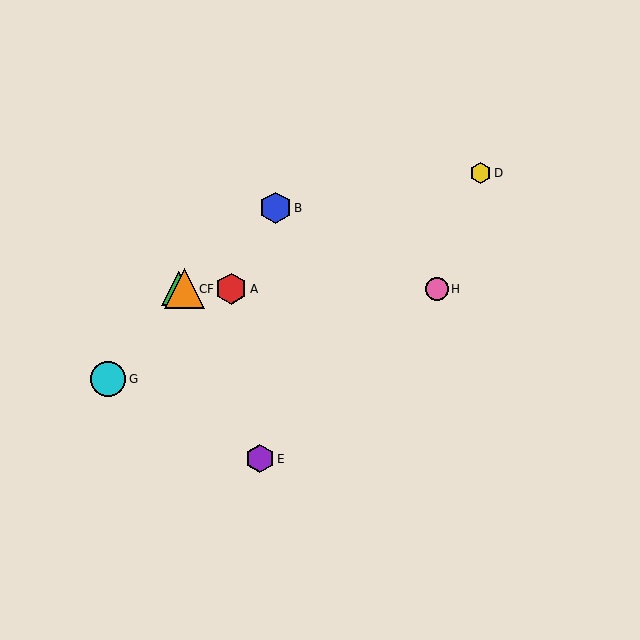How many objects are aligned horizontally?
4 objects (A, C, F, H) are aligned horizontally.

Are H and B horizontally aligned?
No, H is at y≈289 and B is at y≈208.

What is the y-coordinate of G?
Object G is at y≈379.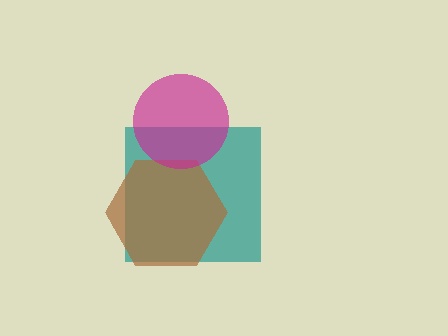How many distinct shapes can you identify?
There are 3 distinct shapes: a teal square, a brown hexagon, a magenta circle.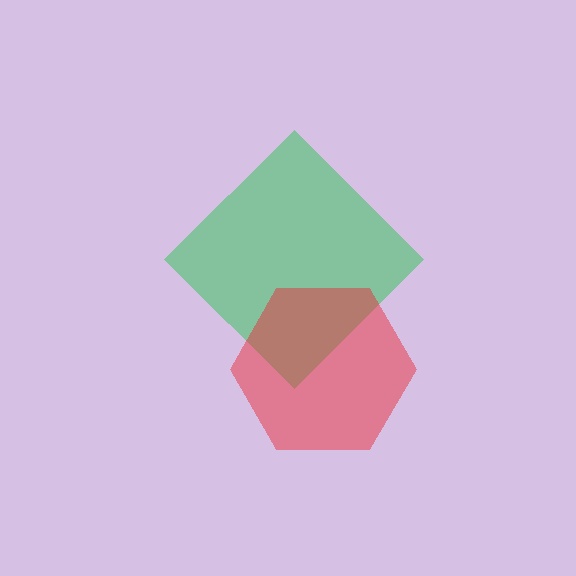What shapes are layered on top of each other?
The layered shapes are: a green diamond, a red hexagon.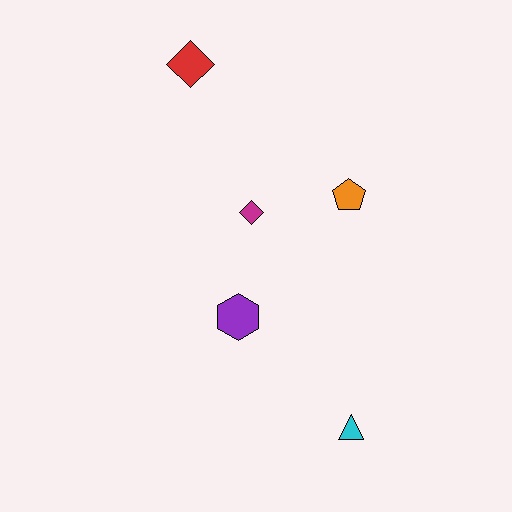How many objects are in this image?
There are 5 objects.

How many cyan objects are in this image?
There is 1 cyan object.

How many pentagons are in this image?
There is 1 pentagon.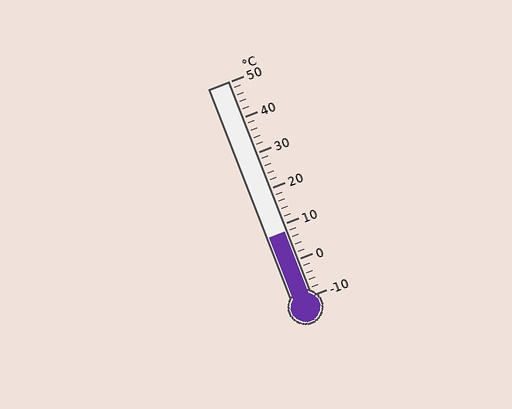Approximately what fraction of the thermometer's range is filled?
The thermometer is filled to approximately 30% of its range.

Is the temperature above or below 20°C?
The temperature is below 20°C.